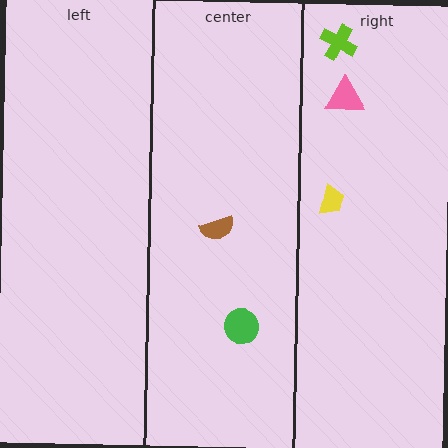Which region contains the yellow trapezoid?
The right region.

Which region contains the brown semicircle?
The center region.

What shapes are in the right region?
The pink triangle, the lime cross, the yellow trapezoid.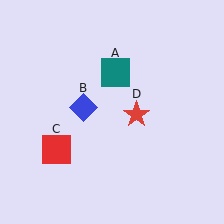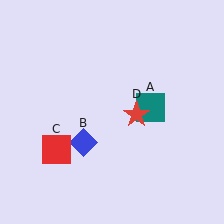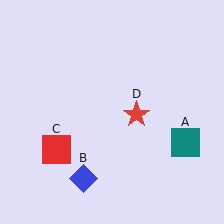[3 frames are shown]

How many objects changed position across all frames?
2 objects changed position: teal square (object A), blue diamond (object B).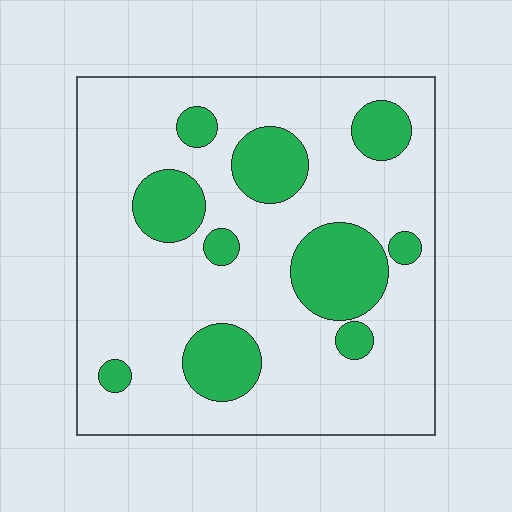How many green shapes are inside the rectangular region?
10.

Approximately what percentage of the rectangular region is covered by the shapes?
Approximately 25%.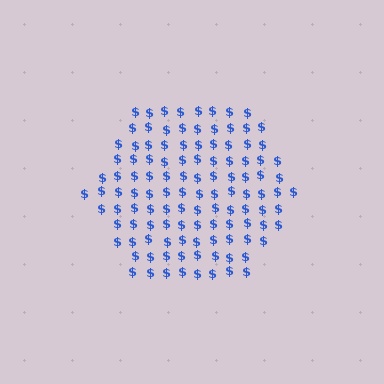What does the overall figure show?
The overall figure shows a hexagon.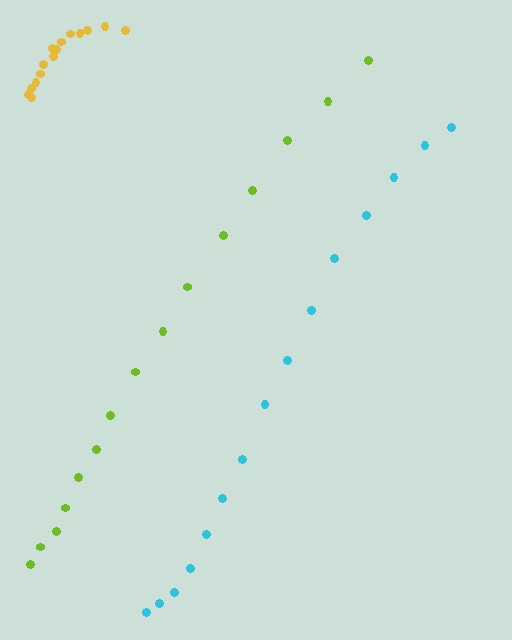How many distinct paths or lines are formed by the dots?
There are 3 distinct paths.